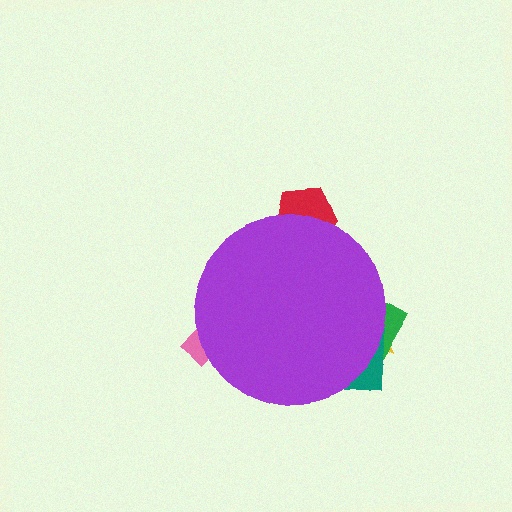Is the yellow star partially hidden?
Yes, the yellow star is partially hidden behind the purple circle.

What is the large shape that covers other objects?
A purple circle.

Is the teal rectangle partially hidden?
Yes, the teal rectangle is partially hidden behind the purple circle.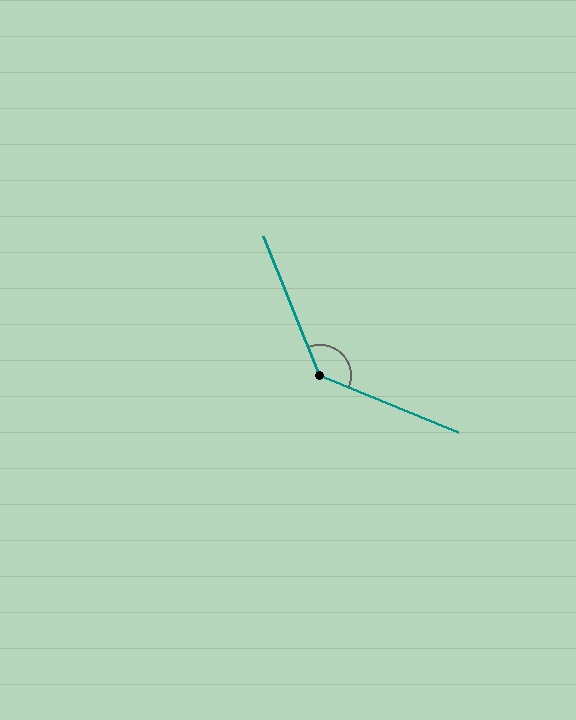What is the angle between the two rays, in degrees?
Approximately 134 degrees.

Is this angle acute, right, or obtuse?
It is obtuse.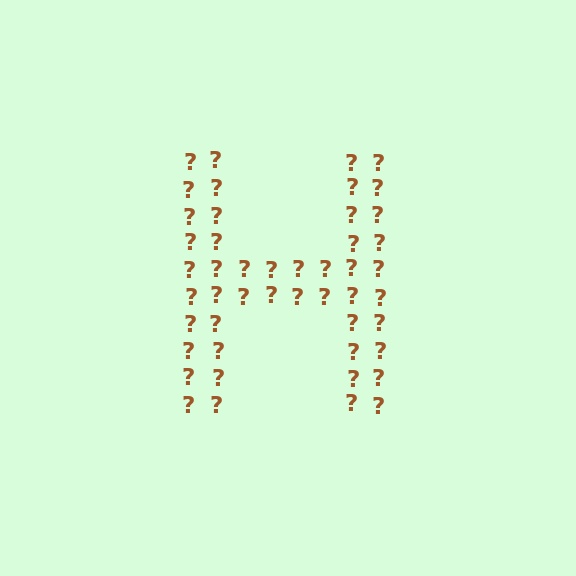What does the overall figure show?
The overall figure shows the letter H.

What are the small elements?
The small elements are question marks.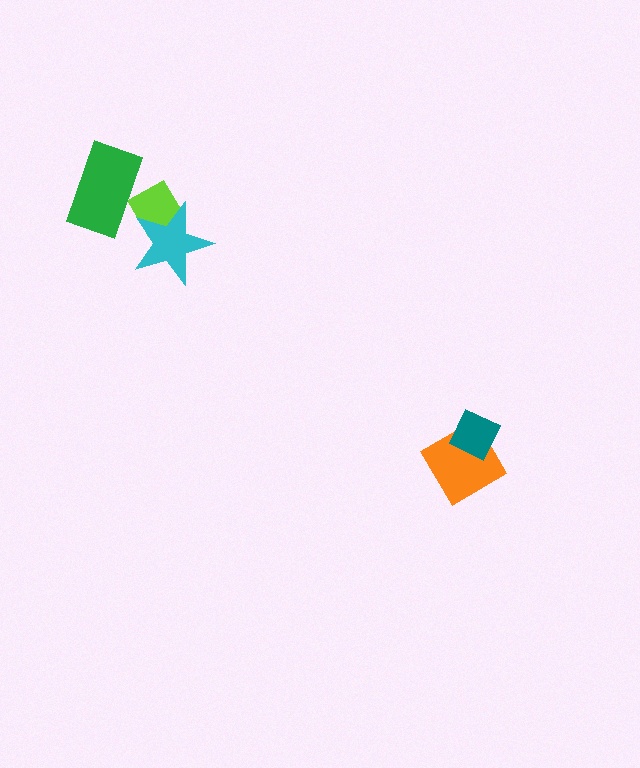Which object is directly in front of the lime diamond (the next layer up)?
The green rectangle is directly in front of the lime diamond.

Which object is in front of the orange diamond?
The teal diamond is in front of the orange diamond.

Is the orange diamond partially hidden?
Yes, it is partially covered by another shape.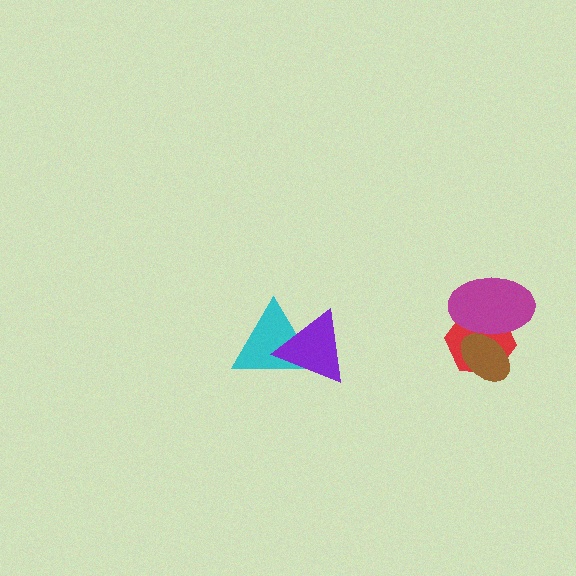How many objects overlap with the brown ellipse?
2 objects overlap with the brown ellipse.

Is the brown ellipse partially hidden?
Yes, it is partially covered by another shape.